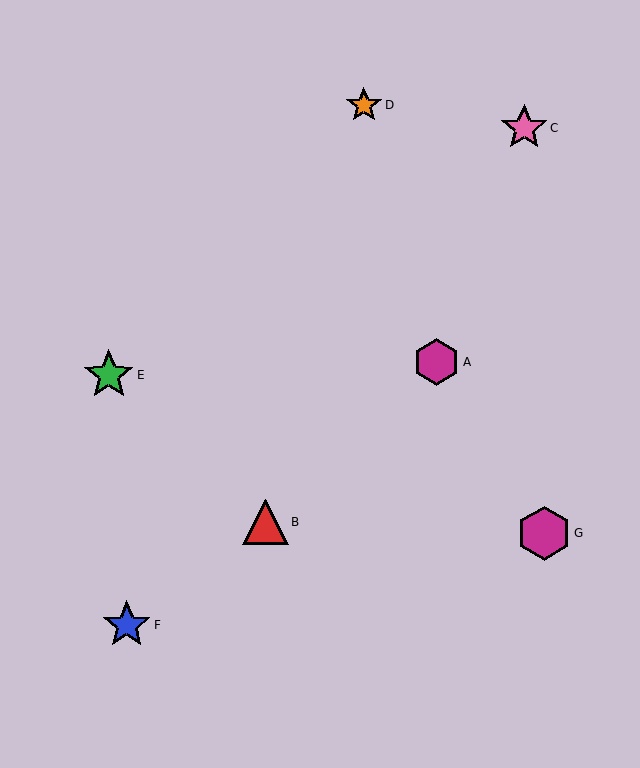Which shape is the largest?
The magenta hexagon (labeled G) is the largest.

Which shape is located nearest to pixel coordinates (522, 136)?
The pink star (labeled C) at (524, 128) is nearest to that location.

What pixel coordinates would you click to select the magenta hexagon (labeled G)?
Click at (544, 533) to select the magenta hexagon G.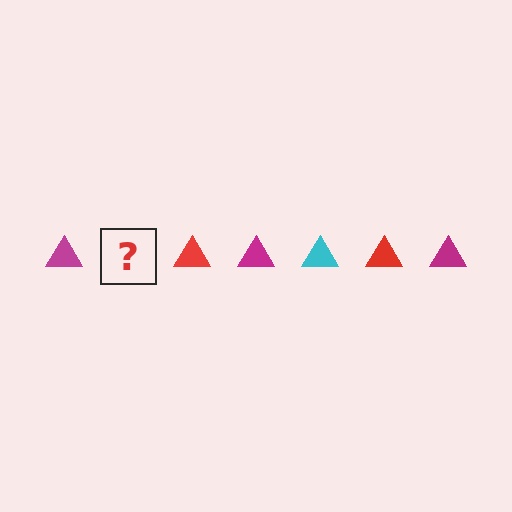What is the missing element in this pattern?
The missing element is a cyan triangle.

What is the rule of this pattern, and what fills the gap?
The rule is that the pattern cycles through magenta, cyan, red triangles. The gap should be filled with a cyan triangle.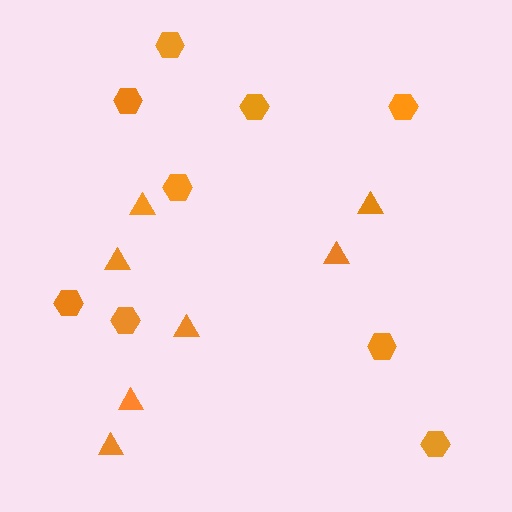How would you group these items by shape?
There are 2 groups: one group of hexagons (9) and one group of triangles (7).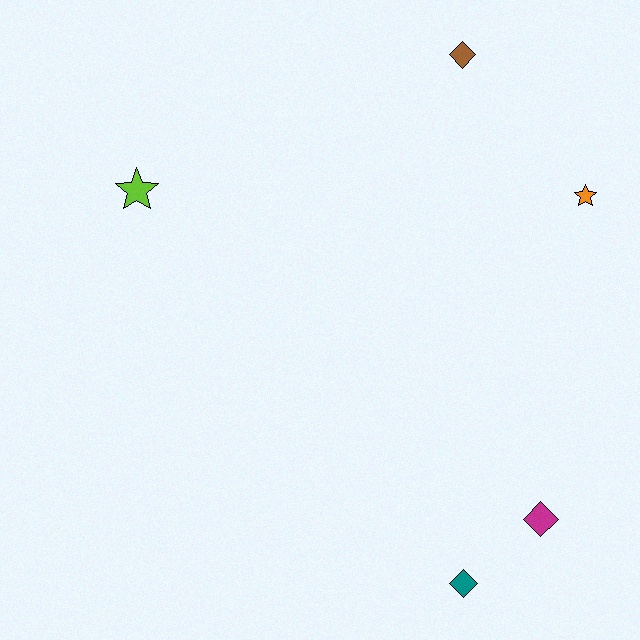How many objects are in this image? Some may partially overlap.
There are 5 objects.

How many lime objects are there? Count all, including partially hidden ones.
There is 1 lime object.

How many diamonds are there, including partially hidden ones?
There are 3 diamonds.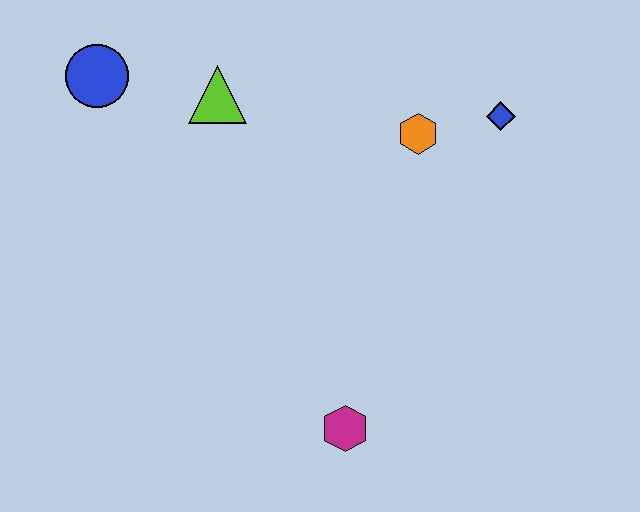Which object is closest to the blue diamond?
The orange hexagon is closest to the blue diamond.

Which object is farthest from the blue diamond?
The blue circle is farthest from the blue diamond.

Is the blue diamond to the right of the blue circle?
Yes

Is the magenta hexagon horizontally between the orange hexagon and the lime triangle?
Yes